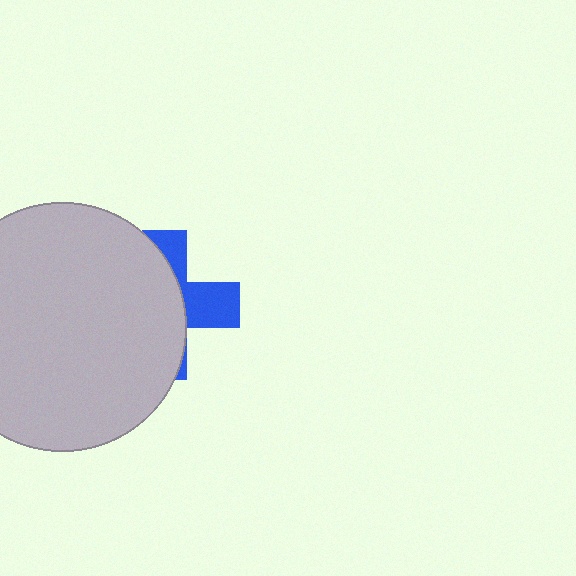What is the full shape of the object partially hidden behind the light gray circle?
The partially hidden object is a blue cross.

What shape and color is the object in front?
The object in front is a light gray circle.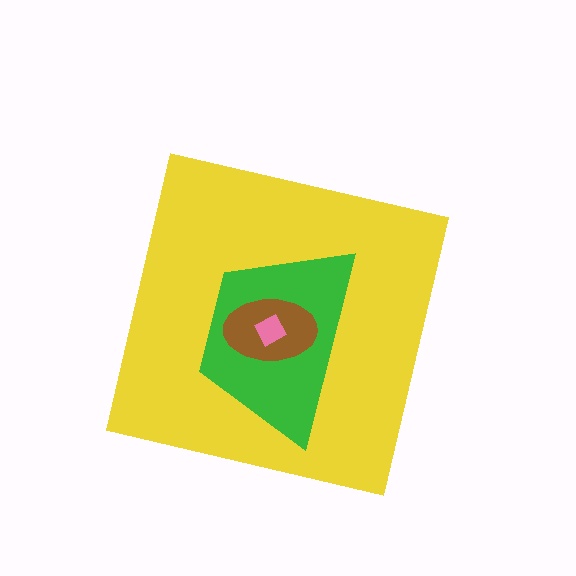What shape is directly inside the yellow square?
The green trapezoid.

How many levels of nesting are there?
4.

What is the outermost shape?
The yellow square.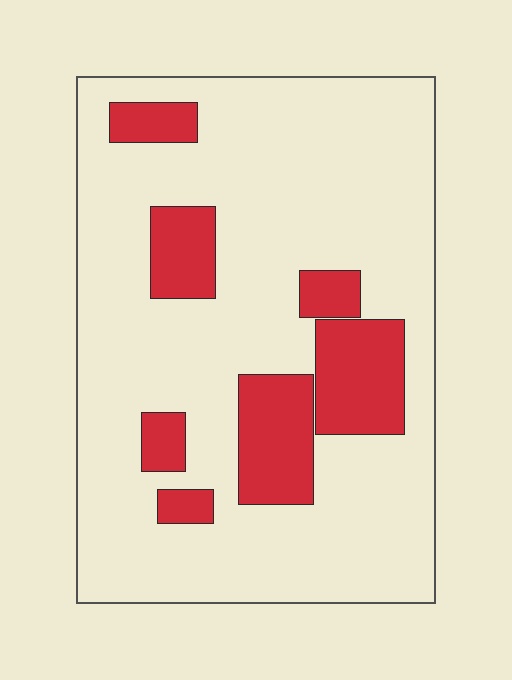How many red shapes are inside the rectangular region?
7.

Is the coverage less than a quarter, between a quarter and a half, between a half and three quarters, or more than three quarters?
Less than a quarter.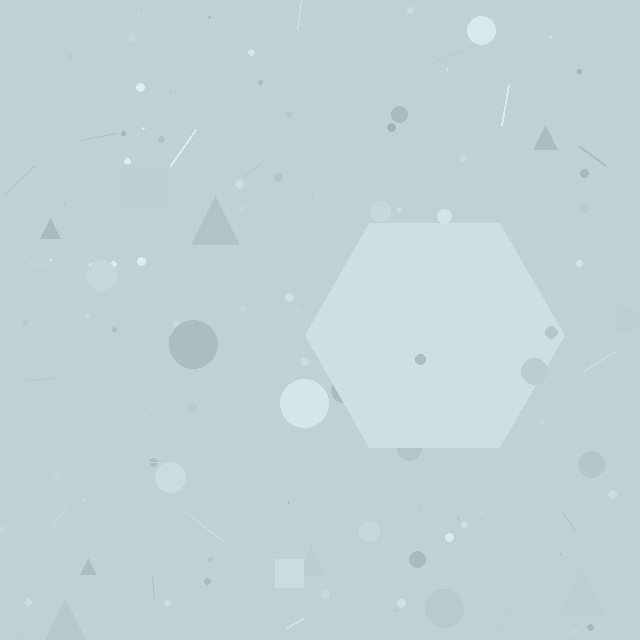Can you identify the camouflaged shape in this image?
The camouflaged shape is a hexagon.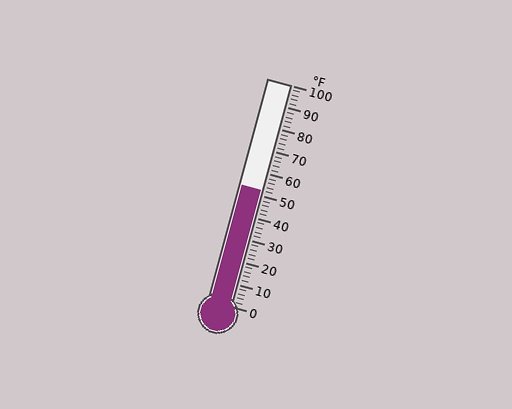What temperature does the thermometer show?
The thermometer shows approximately 52°F.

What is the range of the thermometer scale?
The thermometer scale ranges from 0°F to 100°F.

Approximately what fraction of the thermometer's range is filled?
The thermometer is filled to approximately 50% of its range.